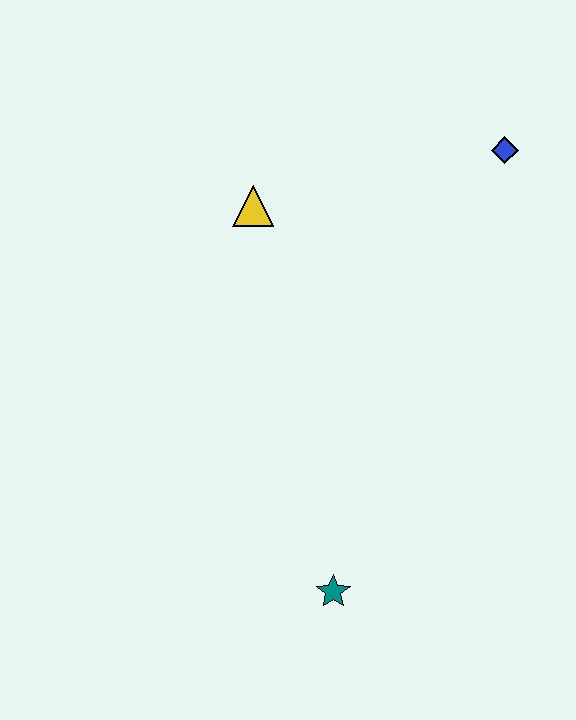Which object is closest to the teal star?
The yellow triangle is closest to the teal star.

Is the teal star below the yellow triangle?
Yes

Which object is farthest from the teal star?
The blue diamond is farthest from the teal star.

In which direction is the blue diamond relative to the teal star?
The blue diamond is above the teal star.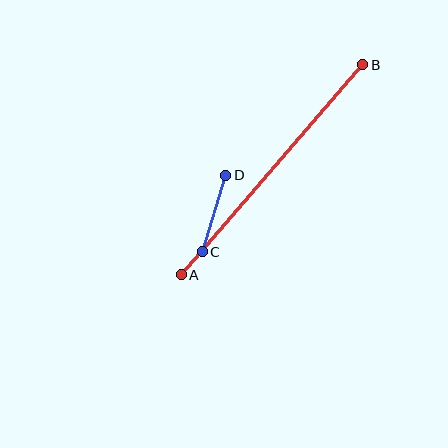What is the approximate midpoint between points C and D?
The midpoint is at approximately (214, 213) pixels.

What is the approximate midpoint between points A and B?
The midpoint is at approximately (272, 170) pixels.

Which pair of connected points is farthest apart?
Points A and B are farthest apart.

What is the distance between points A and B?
The distance is approximately 278 pixels.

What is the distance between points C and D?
The distance is approximately 80 pixels.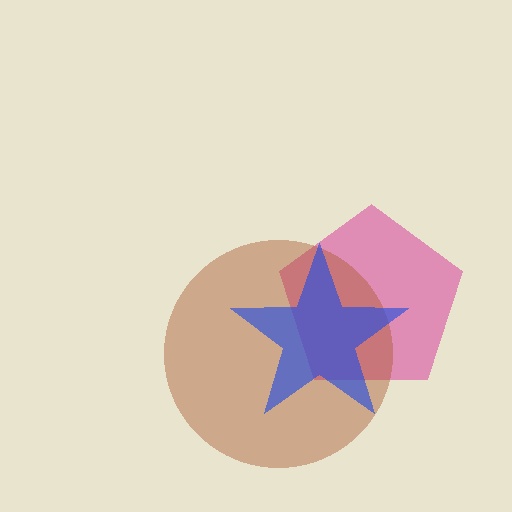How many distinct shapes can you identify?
There are 3 distinct shapes: a magenta pentagon, a brown circle, a blue star.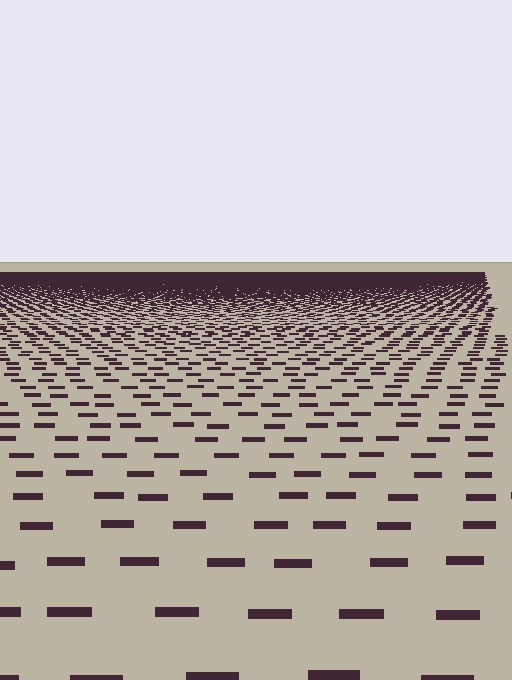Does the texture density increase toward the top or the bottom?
Density increases toward the top.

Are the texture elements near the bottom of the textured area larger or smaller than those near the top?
Larger. Near the bottom, elements are closer to the viewer and appear at a bigger on-screen size.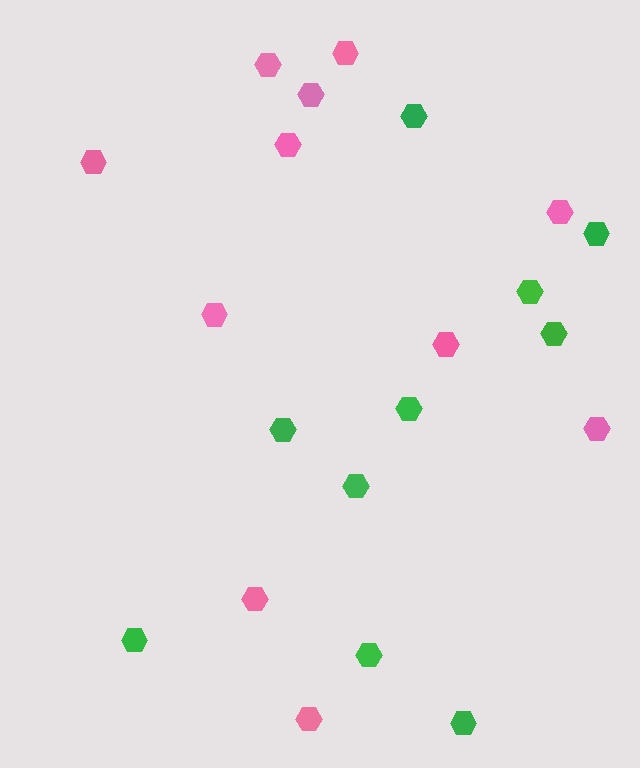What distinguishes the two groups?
There are 2 groups: one group of pink hexagons (11) and one group of green hexagons (10).